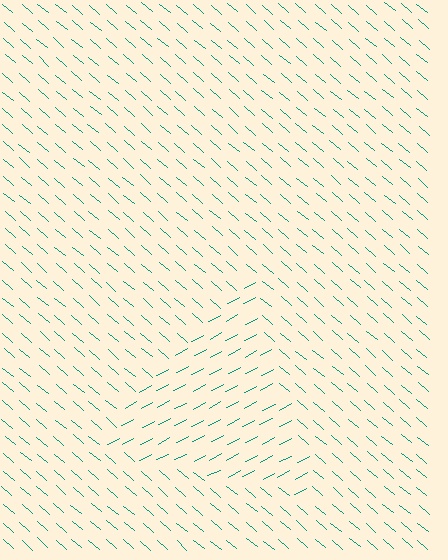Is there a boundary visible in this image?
Yes, there is a texture boundary formed by a change in line orientation.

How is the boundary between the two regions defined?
The boundary is defined purely by a change in line orientation (approximately 68 degrees difference). All lines are the same color and thickness.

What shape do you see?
I see a triangle.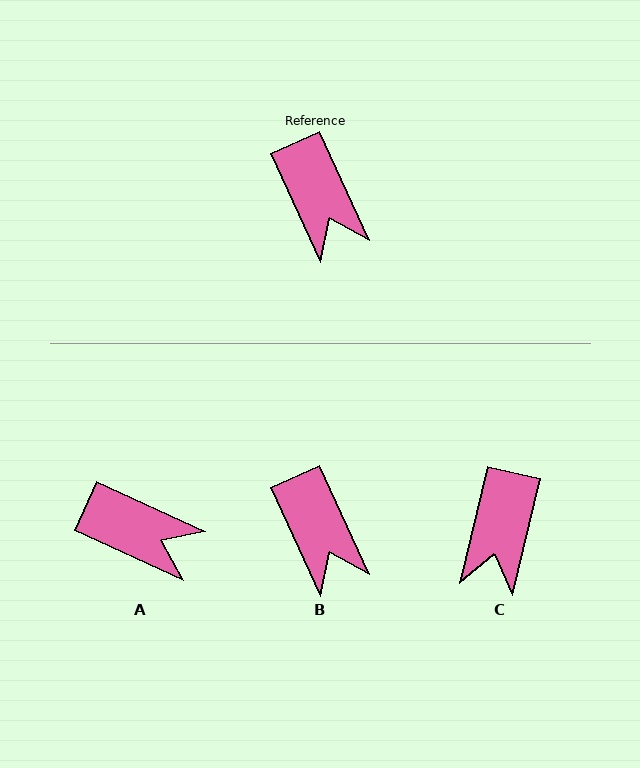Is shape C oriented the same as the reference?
No, it is off by about 38 degrees.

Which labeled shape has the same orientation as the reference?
B.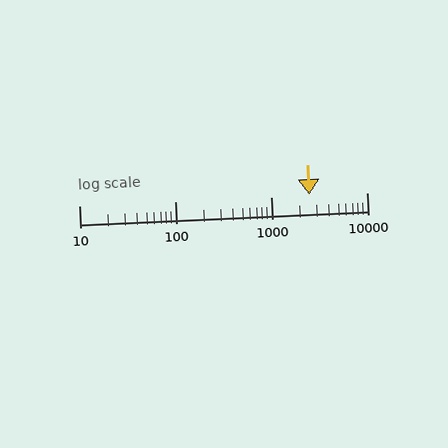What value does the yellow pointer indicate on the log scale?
The pointer indicates approximately 2500.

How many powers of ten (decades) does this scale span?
The scale spans 3 decades, from 10 to 10000.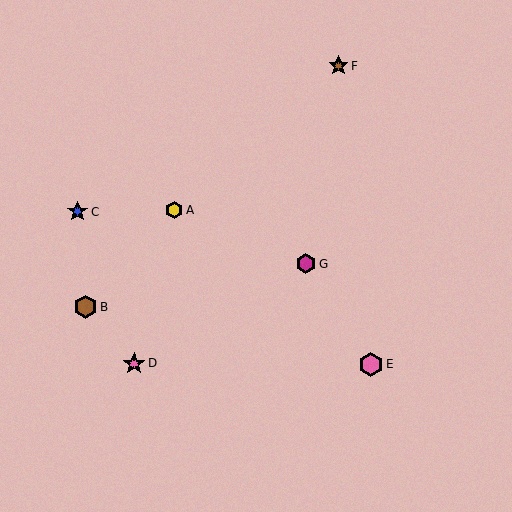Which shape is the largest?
The pink hexagon (labeled E) is the largest.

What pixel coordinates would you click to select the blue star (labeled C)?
Click at (78, 212) to select the blue star C.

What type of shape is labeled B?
Shape B is a brown hexagon.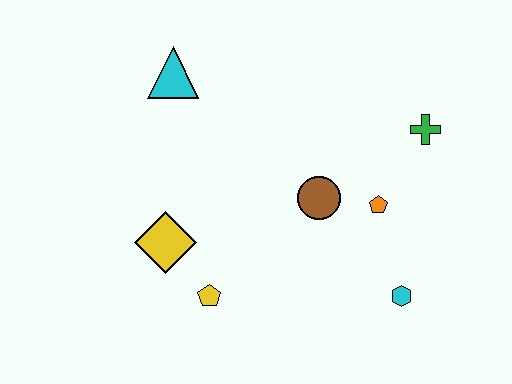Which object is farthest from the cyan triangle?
The cyan hexagon is farthest from the cyan triangle.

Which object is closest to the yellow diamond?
The yellow pentagon is closest to the yellow diamond.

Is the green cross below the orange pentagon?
No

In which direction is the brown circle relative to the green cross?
The brown circle is to the left of the green cross.